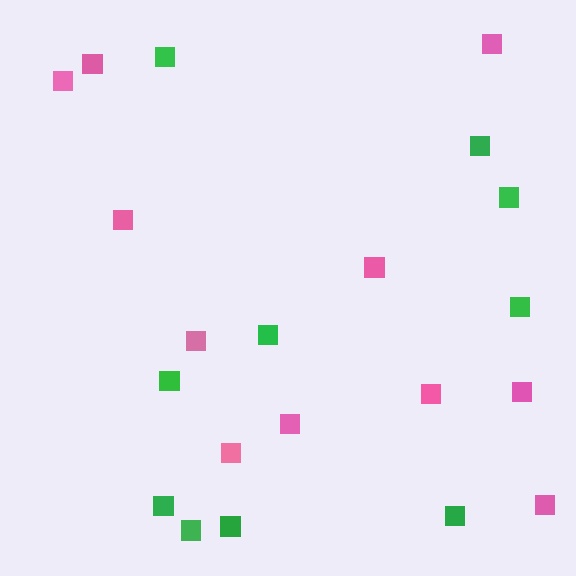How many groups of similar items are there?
There are 2 groups: one group of pink squares (11) and one group of green squares (10).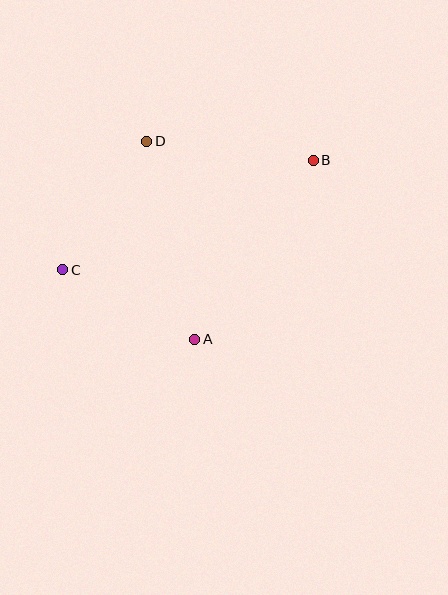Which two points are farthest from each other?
Points B and C are farthest from each other.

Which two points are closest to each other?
Points A and C are closest to each other.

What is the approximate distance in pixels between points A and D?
The distance between A and D is approximately 204 pixels.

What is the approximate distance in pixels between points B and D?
The distance between B and D is approximately 168 pixels.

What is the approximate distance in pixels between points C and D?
The distance between C and D is approximately 153 pixels.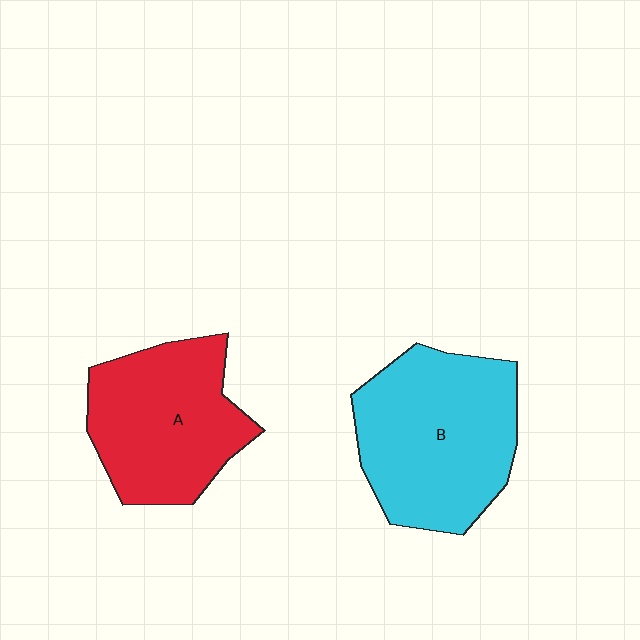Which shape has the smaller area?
Shape A (red).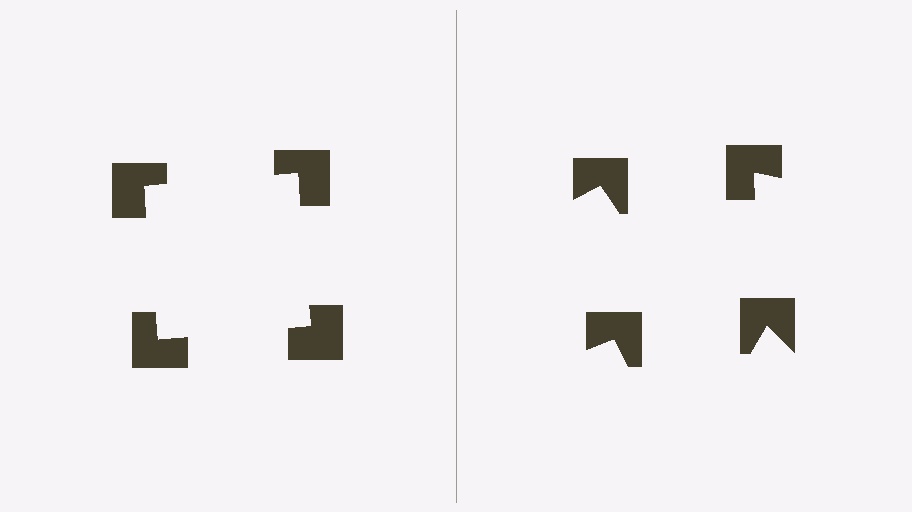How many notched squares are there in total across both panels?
8 — 4 on each side.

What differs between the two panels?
The notched squares are positioned identically on both sides; only the wedge orientations differ. On the left they align to a square; on the right they are misaligned.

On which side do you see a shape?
An illusory square appears on the left side. On the right side the wedge cuts are rotated, so no coherent shape forms.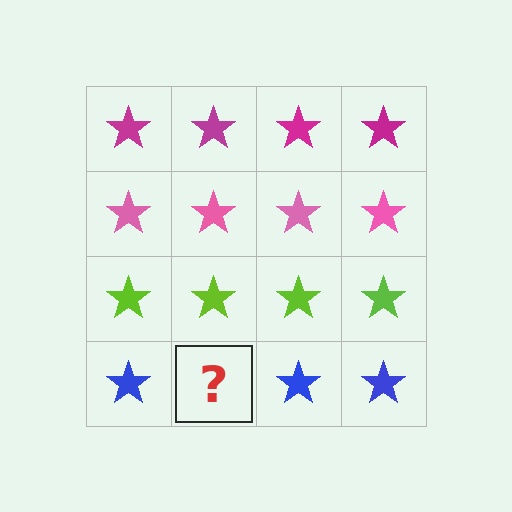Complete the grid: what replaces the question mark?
The question mark should be replaced with a blue star.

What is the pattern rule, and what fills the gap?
The rule is that each row has a consistent color. The gap should be filled with a blue star.